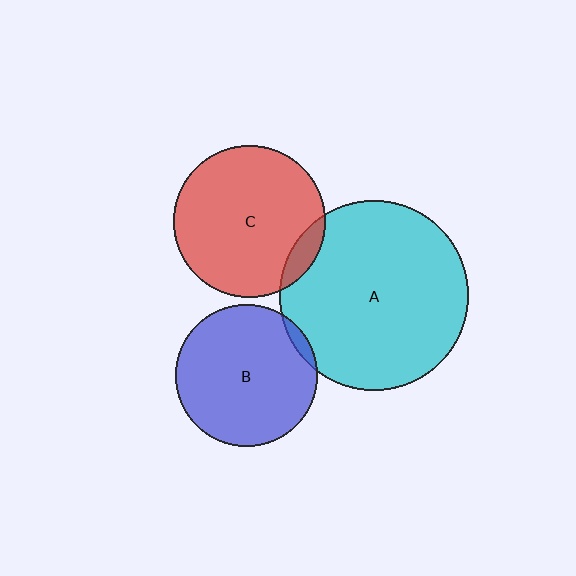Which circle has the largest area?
Circle A (cyan).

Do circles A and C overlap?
Yes.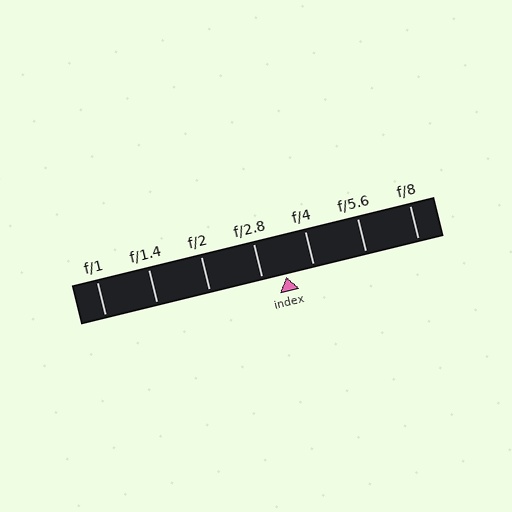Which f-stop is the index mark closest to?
The index mark is closest to f/2.8.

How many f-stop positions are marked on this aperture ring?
There are 7 f-stop positions marked.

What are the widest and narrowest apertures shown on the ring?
The widest aperture shown is f/1 and the narrowest is f/8.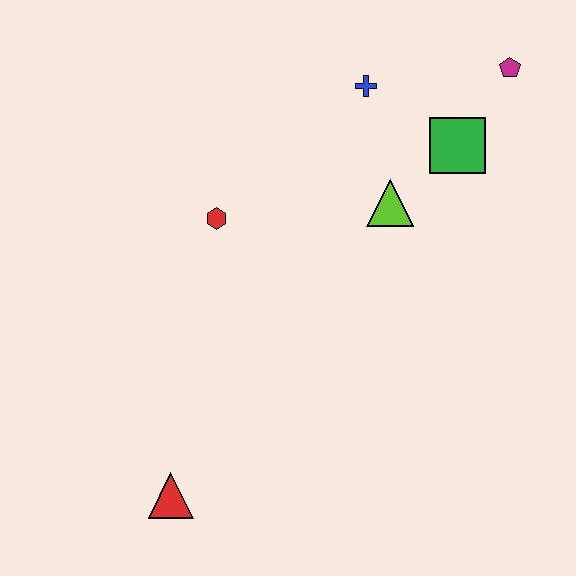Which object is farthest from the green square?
The red triangle is farthest from the green square.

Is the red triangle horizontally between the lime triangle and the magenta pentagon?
No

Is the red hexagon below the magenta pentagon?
Yes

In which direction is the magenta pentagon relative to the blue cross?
The magenta pentagon is to the right of the blue cross.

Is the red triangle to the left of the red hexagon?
Yes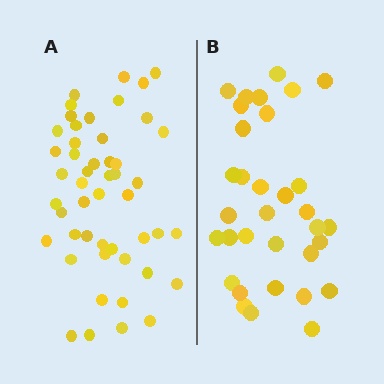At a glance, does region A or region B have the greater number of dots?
Region A (the left region) has more dots.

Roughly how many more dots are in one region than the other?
Region A has approximately 15 more dots than region B.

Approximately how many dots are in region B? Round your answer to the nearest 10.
About 30 dots. (The exact count is 33, which rounds to 30.)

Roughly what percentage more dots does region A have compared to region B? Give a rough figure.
About 50% more.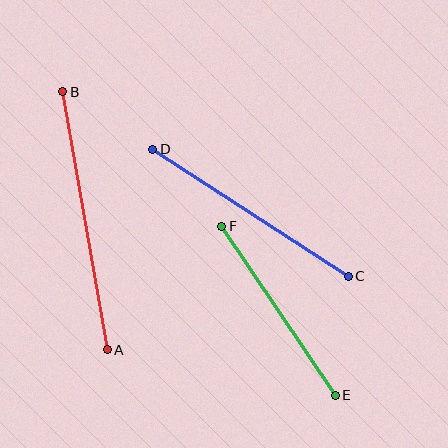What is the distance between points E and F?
The distance is approximately 204 pixels.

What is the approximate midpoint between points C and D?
The midpoint is at approximately (250, 213) pixels.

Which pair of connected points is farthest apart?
Points A and B are farthest apart.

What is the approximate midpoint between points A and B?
The midpoint is at approximately (85, 221) pixels.